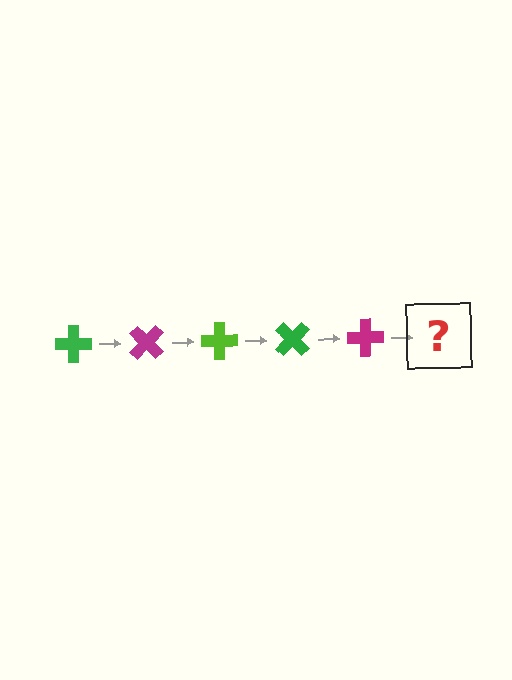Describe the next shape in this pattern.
It should be a lime cross, rotated 225 degrees from the start.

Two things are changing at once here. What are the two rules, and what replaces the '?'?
The two rules are that it rotates 45 degrees each step and the color cycles through green, magenta, and lime. The '?' should be a lime cross, rotated 225 degrees from the start.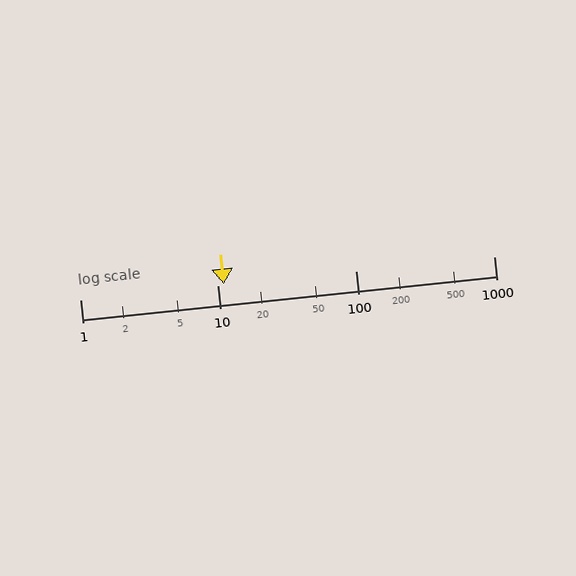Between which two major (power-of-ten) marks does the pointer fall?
The pointer is between 10 and 100.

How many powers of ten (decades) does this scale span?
The scale spans 3 decades, from 1 to 1000.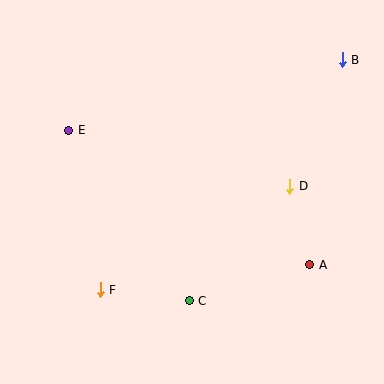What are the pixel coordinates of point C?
Point C is at (189, 301).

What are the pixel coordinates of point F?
Point F is at (100, 290).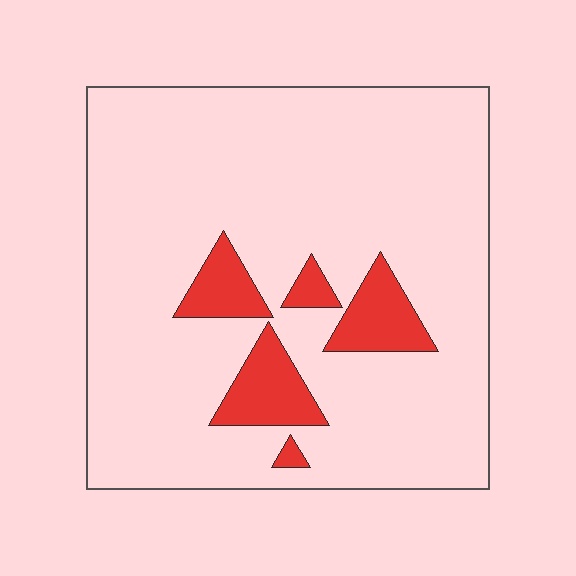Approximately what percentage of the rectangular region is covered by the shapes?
Approximately 10%.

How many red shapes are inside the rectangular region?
5.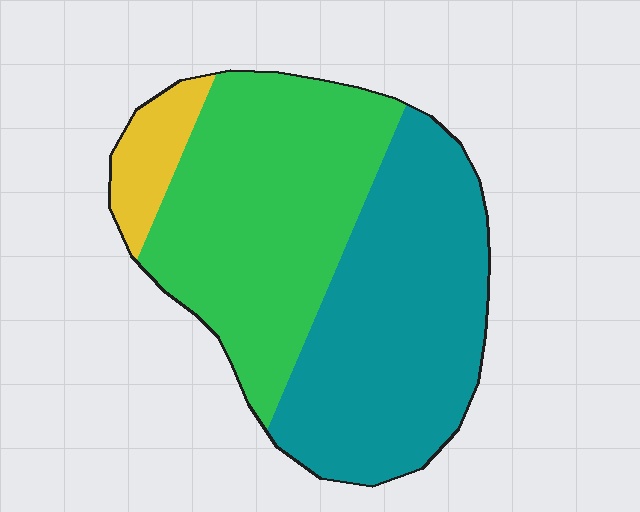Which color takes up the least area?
Yellow, at roughly 10%.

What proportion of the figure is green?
Green covers around 45% of the figure.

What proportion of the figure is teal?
Teal takes up about one half (1/2) of the figure.